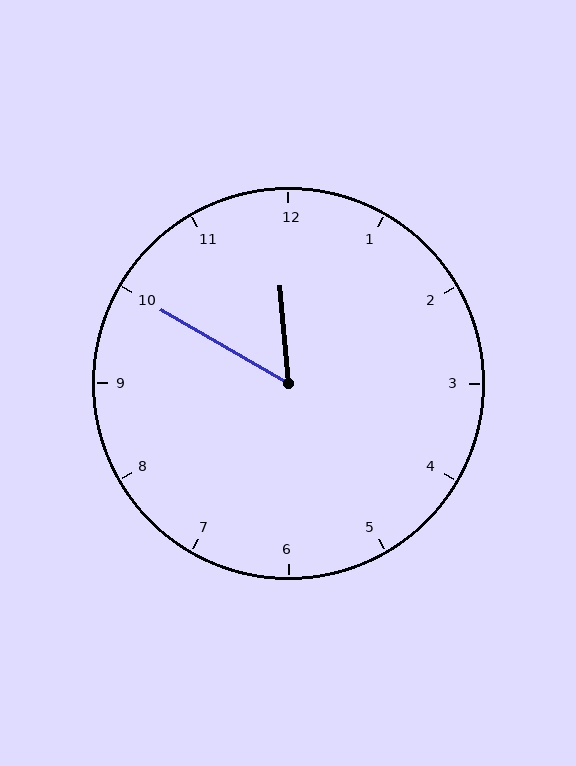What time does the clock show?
11:50.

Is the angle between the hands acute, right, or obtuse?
It is acute.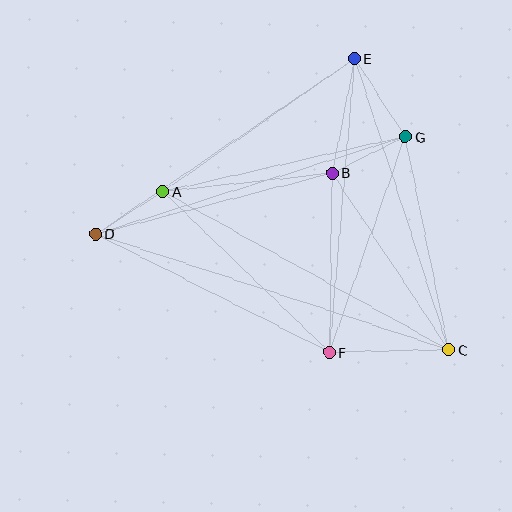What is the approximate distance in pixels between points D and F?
The distance between D and F is approximately 262 pixels.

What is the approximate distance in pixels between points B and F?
The distance between B and F is approximately 180 pixels.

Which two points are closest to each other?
Points A and D are closest to each other.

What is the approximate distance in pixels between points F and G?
The distance between F and G is approximately 229 pixels.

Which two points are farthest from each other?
Points C and D are farthest from each other.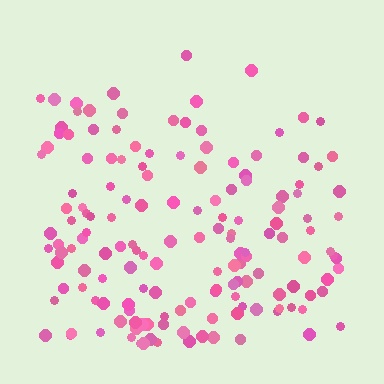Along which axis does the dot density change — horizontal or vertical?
Vertical.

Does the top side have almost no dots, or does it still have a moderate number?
Still a moderate number, just noticeably fewer than the bottom.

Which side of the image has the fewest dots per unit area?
The top.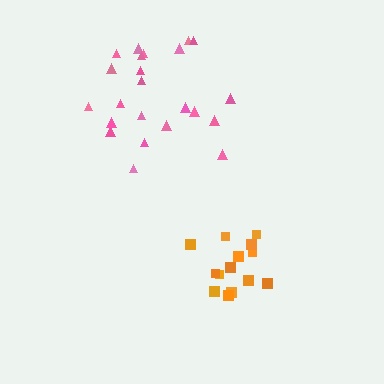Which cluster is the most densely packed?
Orange.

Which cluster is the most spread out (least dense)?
Pink.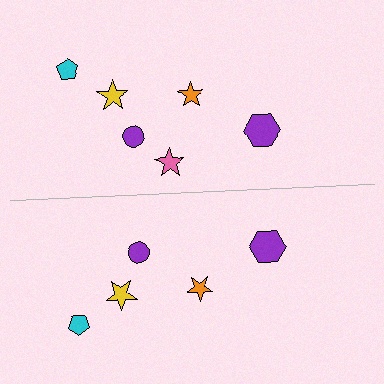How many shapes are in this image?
There are 11 shapes in this image.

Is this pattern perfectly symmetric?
No, the pattern is not perfectly symmetric. A pink star is missing from the bottom side.